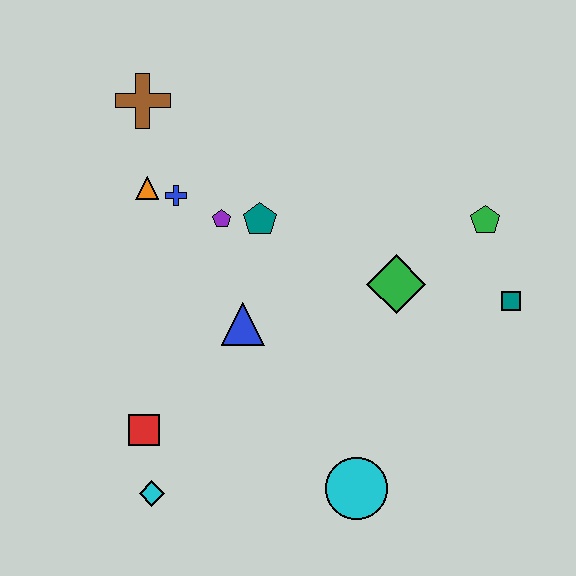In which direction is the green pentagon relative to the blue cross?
The green pentagon is to the right of the blue cross.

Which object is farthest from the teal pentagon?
The cyan diamond is farthest from the teal pentagon.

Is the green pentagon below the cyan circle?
No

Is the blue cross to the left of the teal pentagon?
Yes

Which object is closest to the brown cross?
The orange triangle is closest to the brown cross.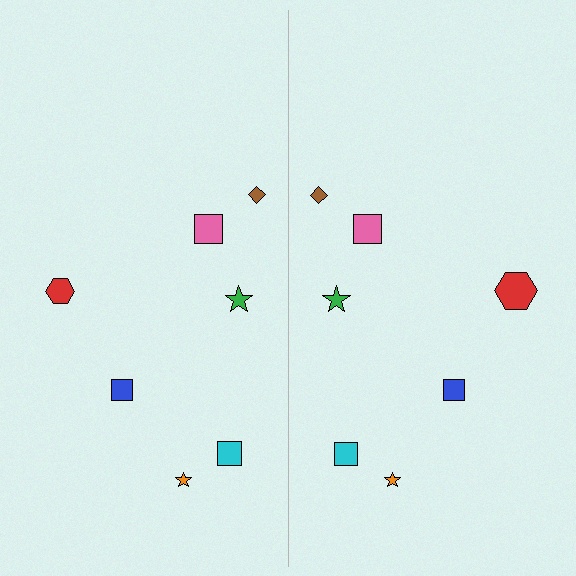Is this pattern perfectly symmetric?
No, the pattern is not perfectly symmetric. The red hexagon on the right side has a different size than its mirror counterpart.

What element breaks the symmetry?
The red hexagon on the right side has a different size than its mirror counterpart.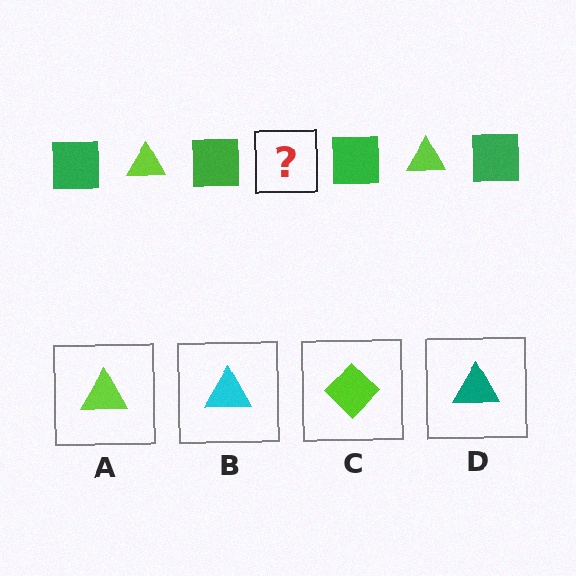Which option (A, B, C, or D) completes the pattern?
A.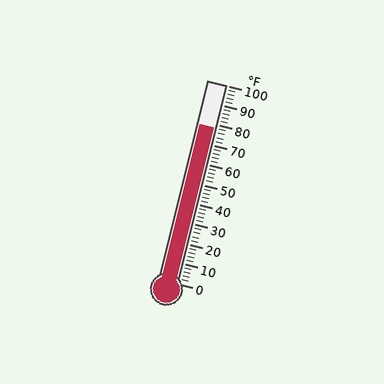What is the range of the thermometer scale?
The thermometer scale ranges from 0°F to 100°F.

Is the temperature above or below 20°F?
The temperature is above 20°F.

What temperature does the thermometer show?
The thermometer shows approximately 78°F.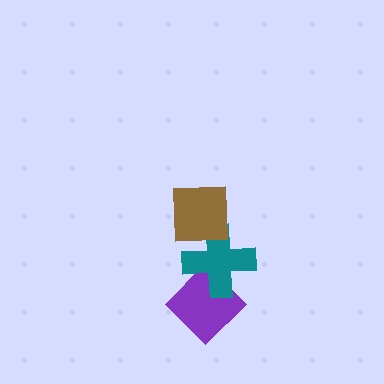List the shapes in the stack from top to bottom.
From top to bottom: the brown square, the teal cross, the purple diamond.